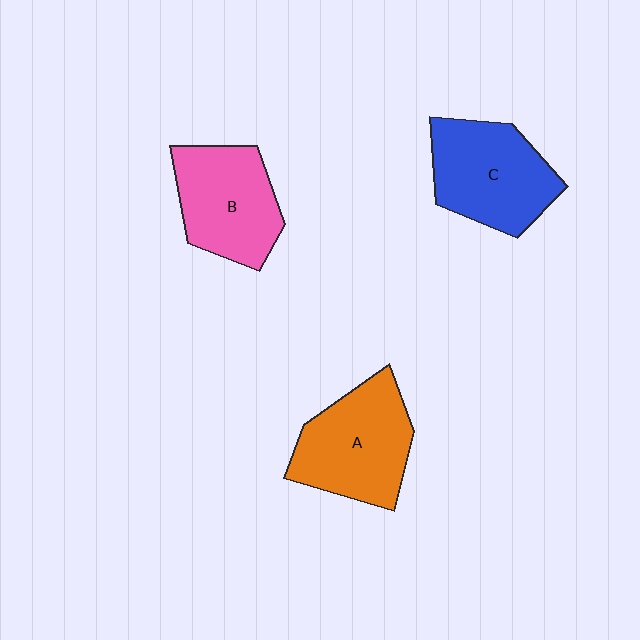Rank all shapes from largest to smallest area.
From largest to smallest: A (orange), C (blue), B (pink).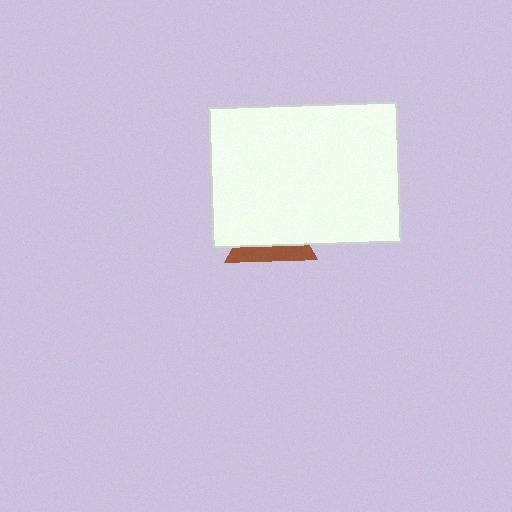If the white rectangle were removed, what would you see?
You would see the complete brown triangle.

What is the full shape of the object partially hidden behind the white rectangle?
The partially hidden object is a brown triangle.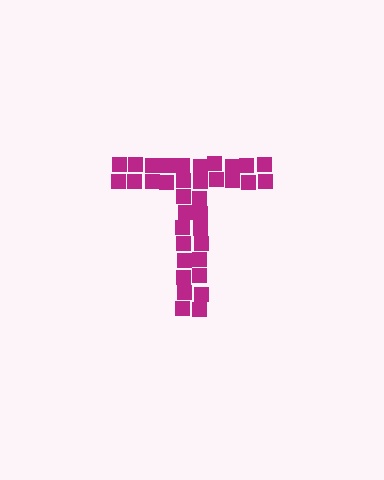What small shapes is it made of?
It is made of small squares.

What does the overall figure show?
The overall figure shows the letter T.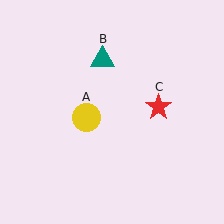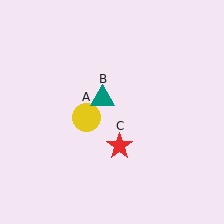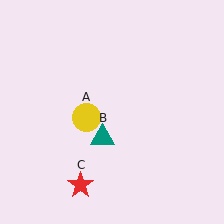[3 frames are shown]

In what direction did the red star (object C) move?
The red star (object C) moved down and to the left.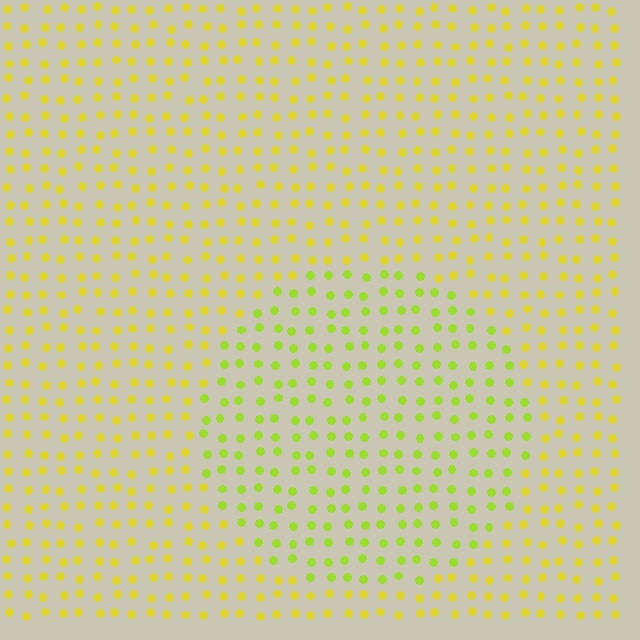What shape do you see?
I see a circle.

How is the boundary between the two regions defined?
The boundary is defined purely by a slight shift in hue (about 26 degrees). Spacing, size, and orientation are identical on both sides.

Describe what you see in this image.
The image is filled with small yellow elements in a uniform arrangement. A circle-shaped region is visible where the elements are tinted to a slightly different hue, forming a subtle color boundary.